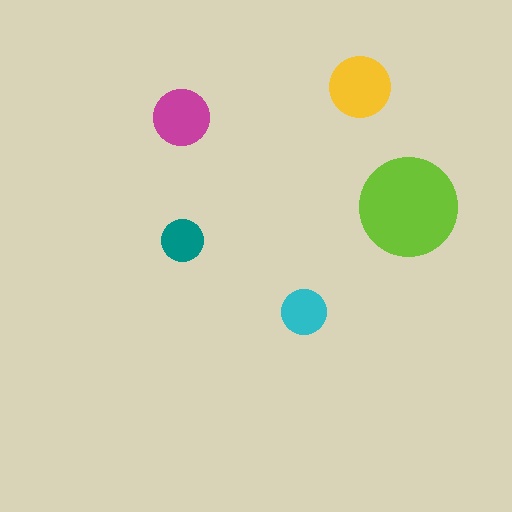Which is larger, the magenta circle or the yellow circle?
The yellow one.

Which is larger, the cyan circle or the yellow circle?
The yellow one.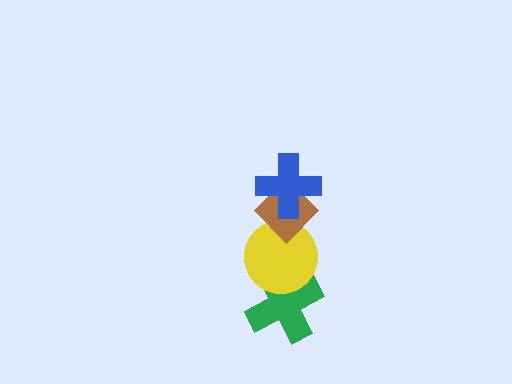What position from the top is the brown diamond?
The brown diamond is 2nd from the top.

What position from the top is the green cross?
The green cross is 4th from the top.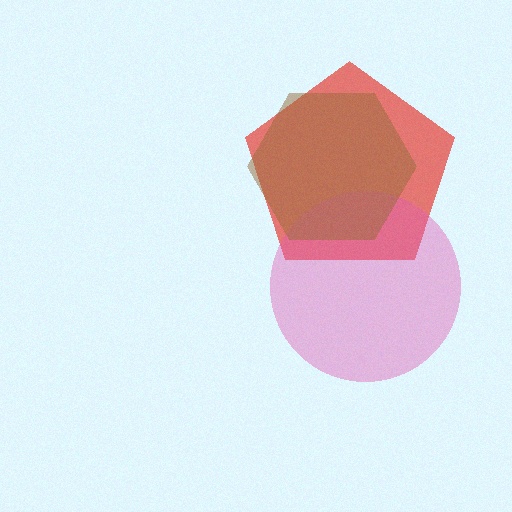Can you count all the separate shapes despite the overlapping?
Yes, there are 3 separate shapes.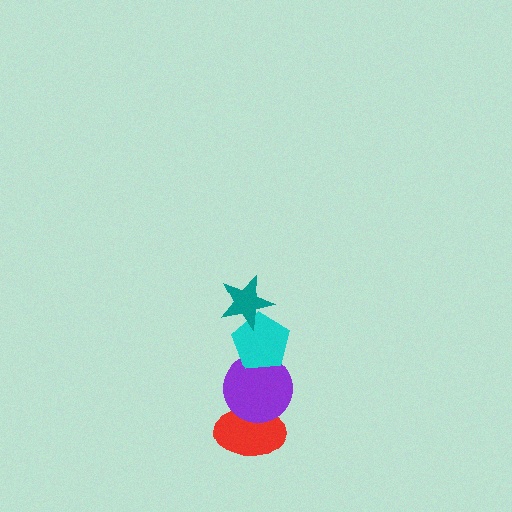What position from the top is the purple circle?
The purple circle is 3rd from the top.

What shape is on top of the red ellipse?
The purple circle is on top of the red ellipse.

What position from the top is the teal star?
The teal star is 1st from the top.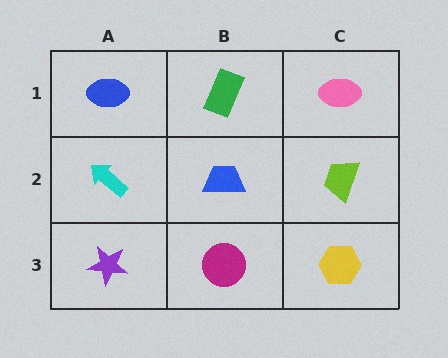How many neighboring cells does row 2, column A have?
3.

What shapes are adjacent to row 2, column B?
A green rectangle (row 1, column B), a magenta circle (row 3, column B), a cyan arrow (row 2, column A), a lime trapezoid (row 2, column C).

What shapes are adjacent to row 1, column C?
A lime trapezoid (row 2, column C), a green rectangle (row 1, column B).